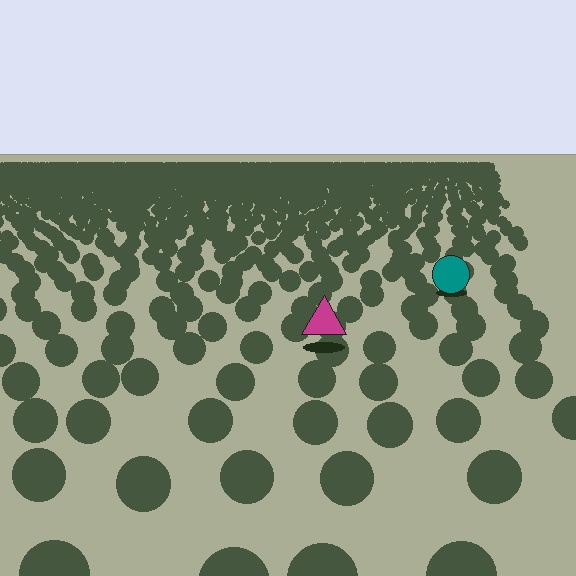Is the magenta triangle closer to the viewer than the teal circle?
Yes. The magenta triangle is closer — you can tell from the texture gradient: the ground texture is coarser near it.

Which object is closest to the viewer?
The magenta triangle is closest. The texture marks near it are larger and more spread out.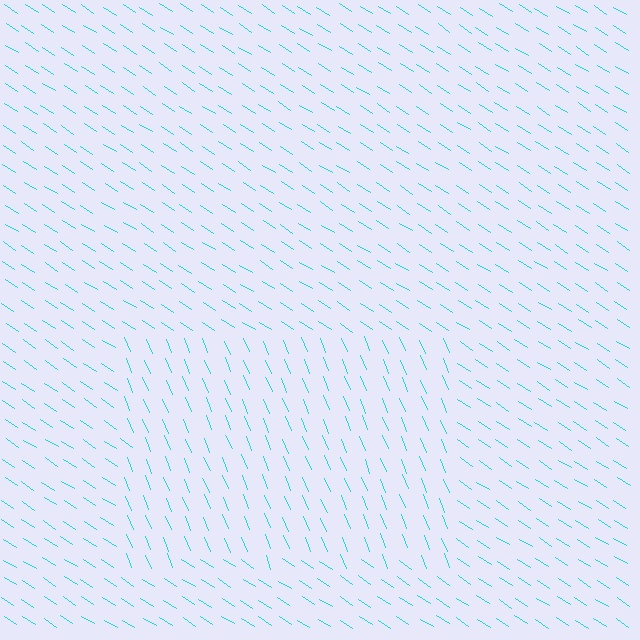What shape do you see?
I see a rectangle.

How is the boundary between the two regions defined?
The boundary is defined purely by a change in line orientation (approximately 35 degrees difference). All lines are the same color and thickness.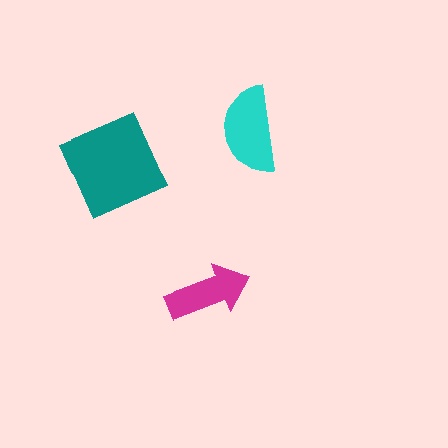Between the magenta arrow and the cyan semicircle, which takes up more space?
The cyan semicircle.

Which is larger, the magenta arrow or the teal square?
The teal square.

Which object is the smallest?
The magenta arrow.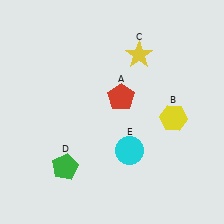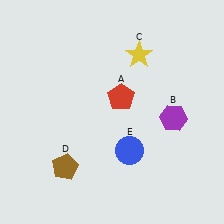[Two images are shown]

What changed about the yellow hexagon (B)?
In Image 1, B is yellow. In Image 2, it changed to purple.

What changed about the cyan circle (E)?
In Image 1, E is cyan. In Image 2, it changed to blue.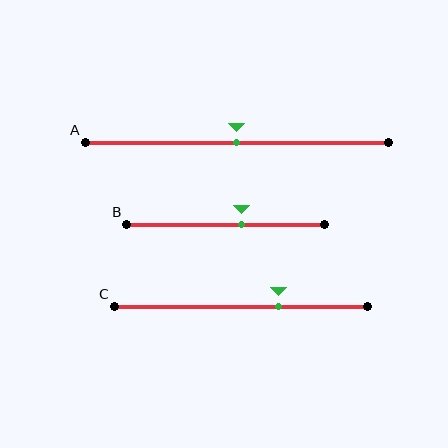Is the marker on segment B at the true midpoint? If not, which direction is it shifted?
No, the marker on segment B is shifted to the right by about 8% of the segment length.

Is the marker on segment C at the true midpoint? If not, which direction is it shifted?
No, the marker on segment C is shifted to the right by about 15% of the segment length.